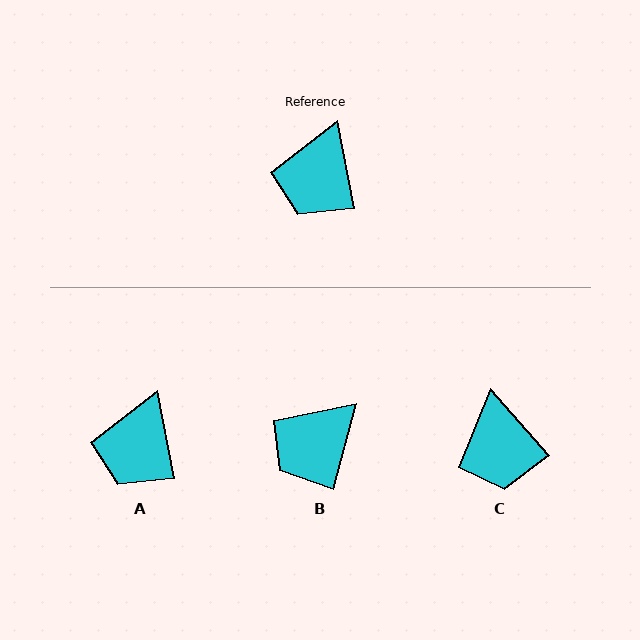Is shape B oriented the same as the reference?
No, it is off by about 26 degrees.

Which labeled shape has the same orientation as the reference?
A.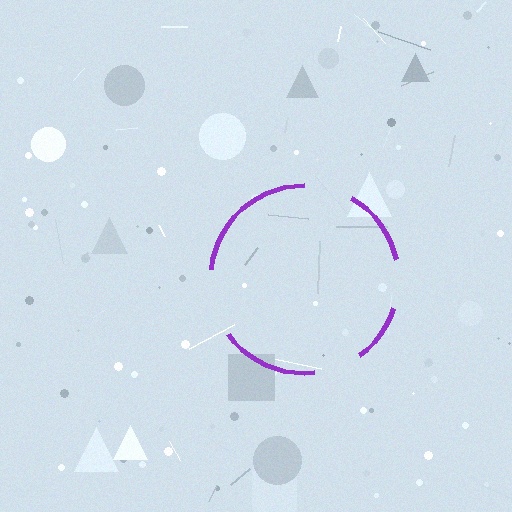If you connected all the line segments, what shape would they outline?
They would outline a circle.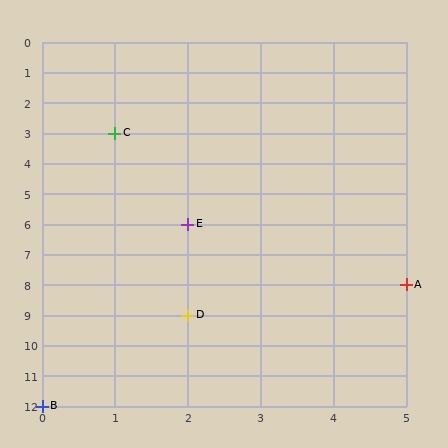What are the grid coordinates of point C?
Point C is at grid coordinates (1, 3).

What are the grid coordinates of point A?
Point A is at grid coordinates (5, 8).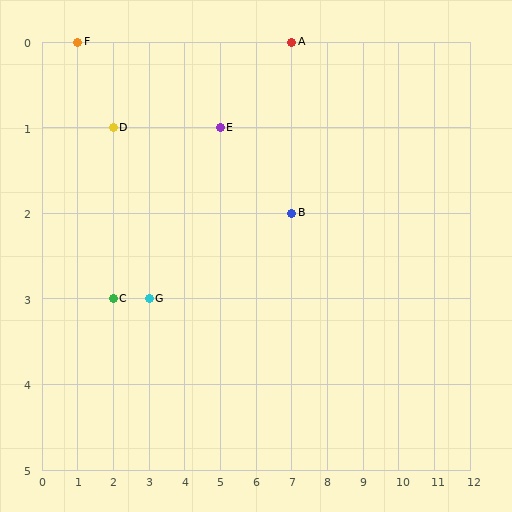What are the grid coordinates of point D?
Point D is at grid coordinates (2, 1).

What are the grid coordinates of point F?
Point F is at grid coordinates (1, 0).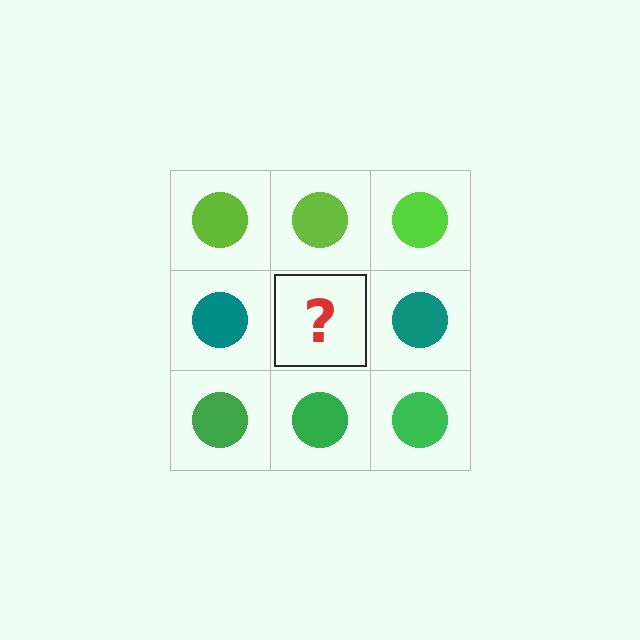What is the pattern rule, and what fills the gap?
The rule is that each row has a consistent color. The gap should be filled with a teal circle.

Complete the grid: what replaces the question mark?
The question mark should be replaced with a teal circle.